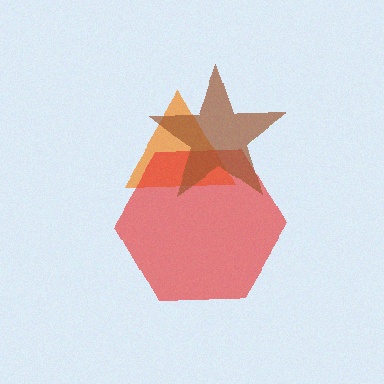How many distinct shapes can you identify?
There are 3 distinct shapes: an orange triangle, a red hexagon, a brown star.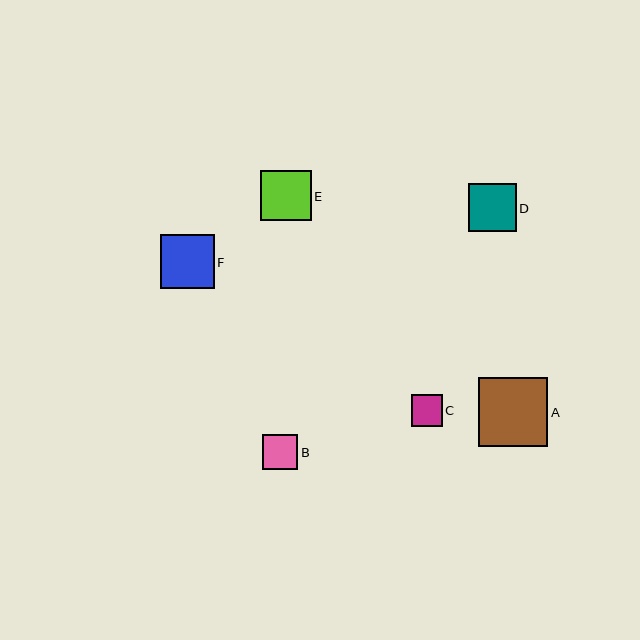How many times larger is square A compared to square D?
Square A is approximately 1.4 times the size of square D.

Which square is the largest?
Square A is the largest with a size of approximately 69 pixels.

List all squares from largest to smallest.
From largest to smallest: A, F, E, D, B, C.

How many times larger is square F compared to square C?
Square F is approximately 1.7 times the size of square C.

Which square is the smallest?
Square C is the smallest with a size of approximately 31 pixels.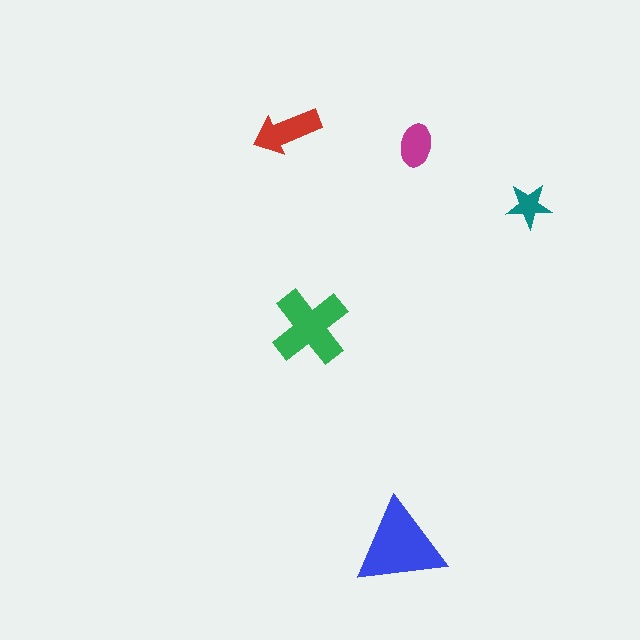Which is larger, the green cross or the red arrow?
The green cross.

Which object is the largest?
The blue triangle.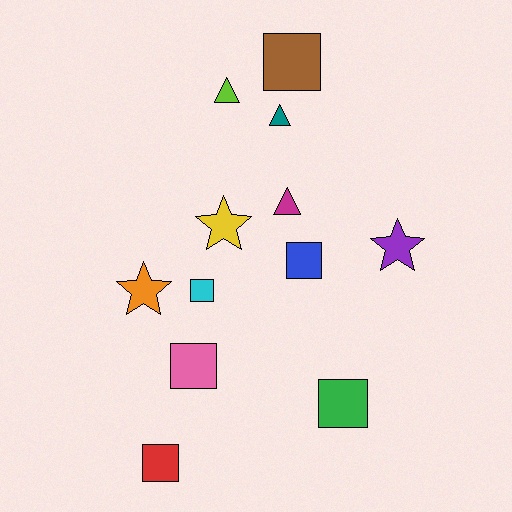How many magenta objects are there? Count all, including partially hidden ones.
There is 1 magenta object.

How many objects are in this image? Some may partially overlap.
There are 12 objects.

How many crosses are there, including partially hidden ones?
There are no crosses.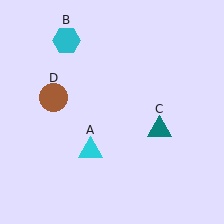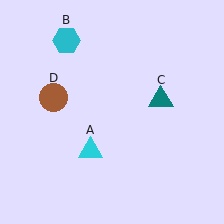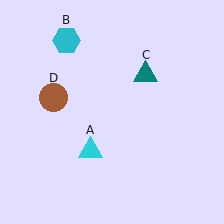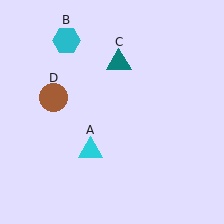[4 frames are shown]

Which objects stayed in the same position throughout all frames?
Cyan triangle (object A) and cyan hexagon (object B) and brown circle (object D) remained stationary.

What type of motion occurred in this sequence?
The teal triangle (object C) rotated counterclockwise around the center of the scene.